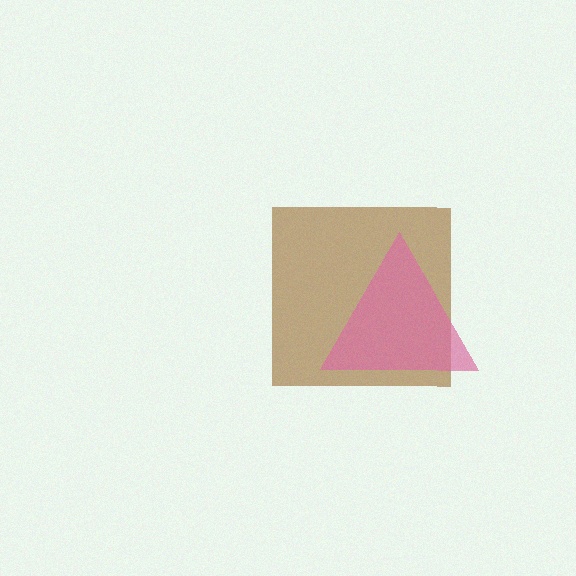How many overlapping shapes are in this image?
There are 2 overlapping shapes in the image.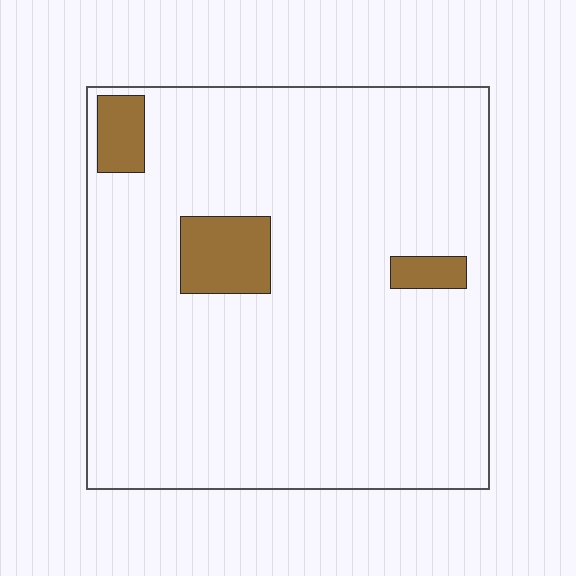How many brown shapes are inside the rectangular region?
3.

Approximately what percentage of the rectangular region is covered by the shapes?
Approximately 10%.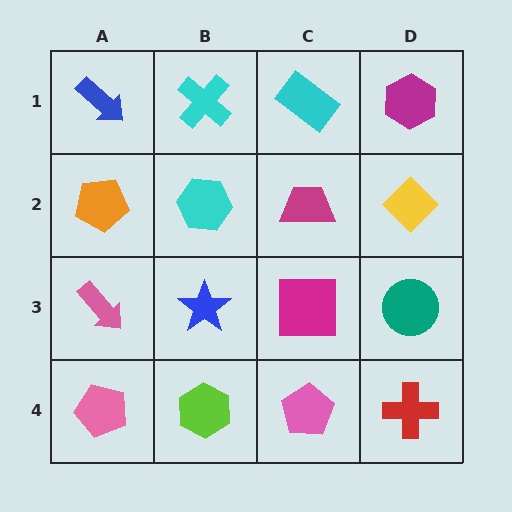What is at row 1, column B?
A cyan cross.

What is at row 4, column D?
A red cross.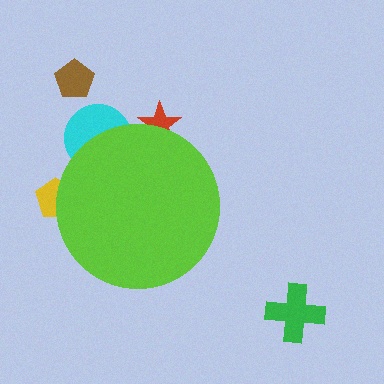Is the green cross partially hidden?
No, the green cross is fully visible.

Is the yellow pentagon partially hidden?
Yes, the yellow pentagon is partially hidden behind the lime circle.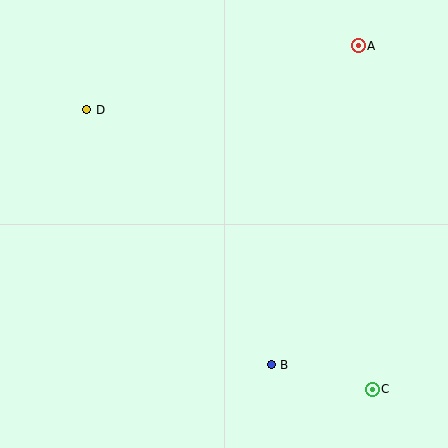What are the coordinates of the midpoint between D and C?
The midpoint between D and C is at (230, 249).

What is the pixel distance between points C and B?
The distance between C and B is 104 pixels.